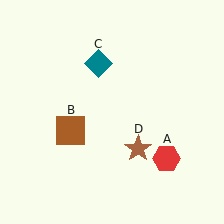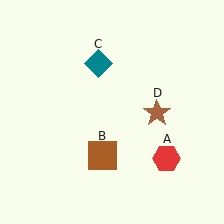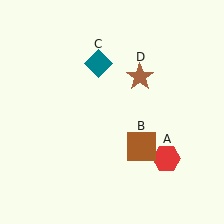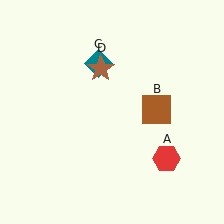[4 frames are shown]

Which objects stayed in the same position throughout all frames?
Red hexagon (object A) and teal diamond (object C) remained stationary.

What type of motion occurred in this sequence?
The brown square (object B), brown star (object D) rotated counterclockwise around the center of the scene.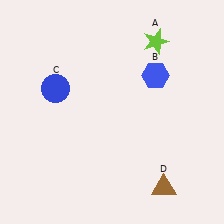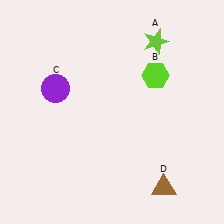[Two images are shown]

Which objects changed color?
B changed from blue to lime. C changed from blue to purple.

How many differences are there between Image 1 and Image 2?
There are 2 differences between the two images.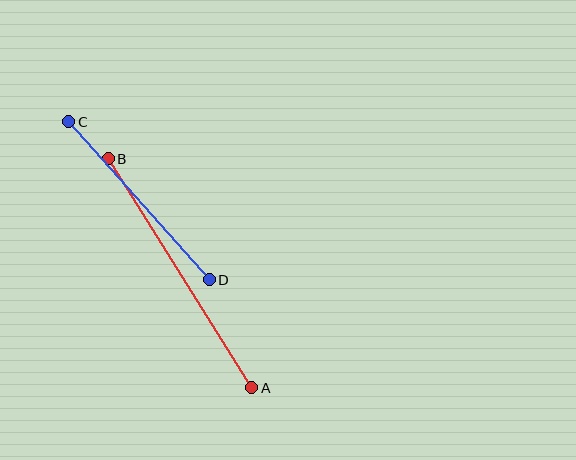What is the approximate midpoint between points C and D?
The midpoint is at approximately (139, 201) pixels.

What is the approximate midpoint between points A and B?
The midpoint is at approximately (180, 273) pixels.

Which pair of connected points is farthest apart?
Points A and B are farthest apart.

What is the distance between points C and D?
The distance is approximately 211 pixels.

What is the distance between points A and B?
The distance is approximately 271 pixels.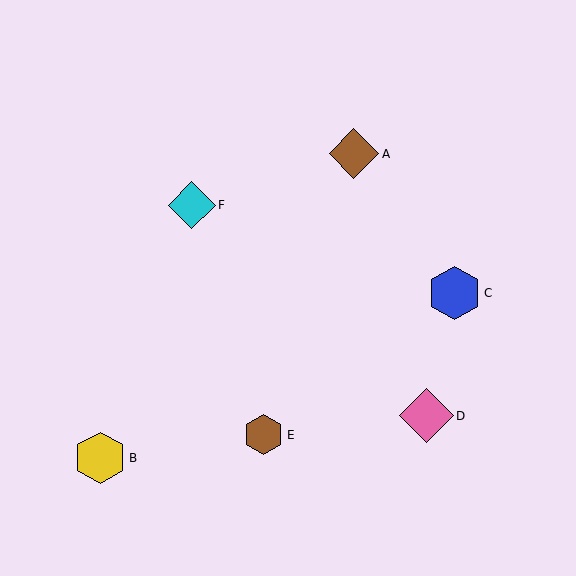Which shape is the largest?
The pink diamond (labeled D) is the largest.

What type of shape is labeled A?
Shape A is a brown diamond.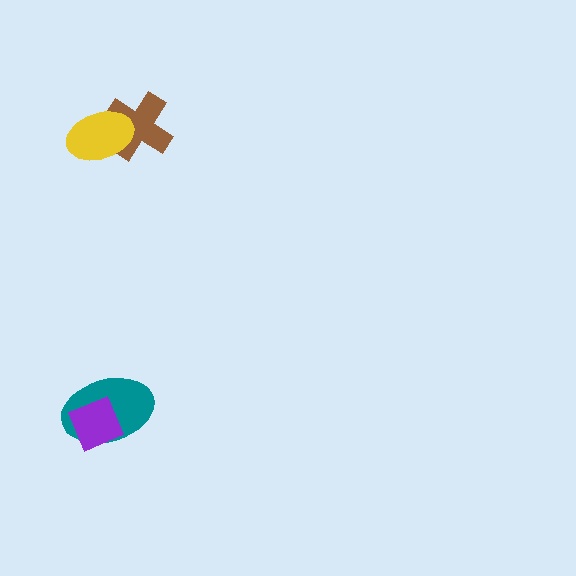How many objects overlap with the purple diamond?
1 object overlaps with the purple diamond.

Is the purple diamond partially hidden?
No, no other shape covers it.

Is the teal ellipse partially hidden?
Yes, it is partially covered by another shape.